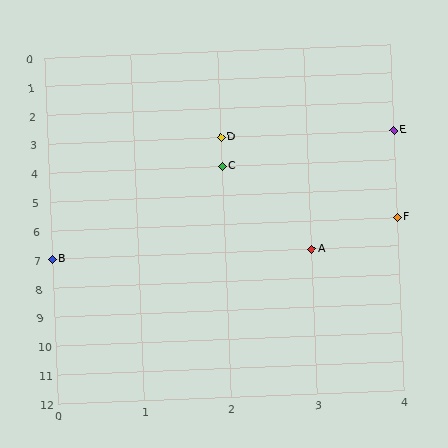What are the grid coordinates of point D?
Point D is at grid coordinates (2, 3).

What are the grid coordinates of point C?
Point C is at grid coordinates (2, 4).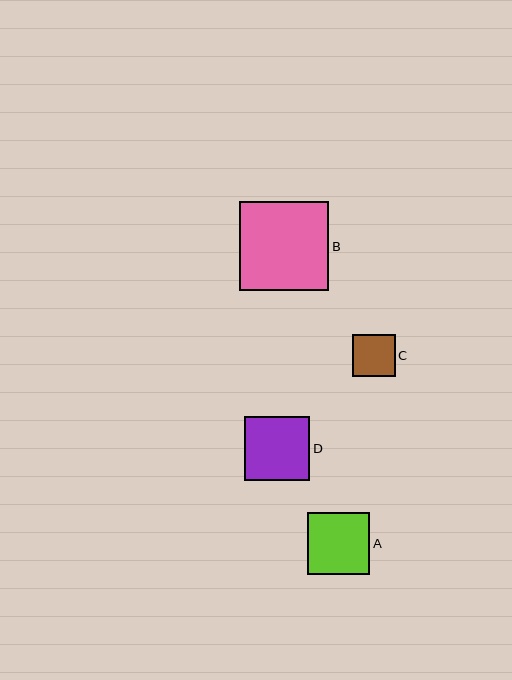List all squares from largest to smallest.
From largest to smallest: B, D, A, C.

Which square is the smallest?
Square C is the smallest with a size of approximately 42 pixels.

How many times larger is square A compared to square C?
Square A is approximately 1.5 times the size of square C.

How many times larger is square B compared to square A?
Square B is approximately 1.4 times the size of square A.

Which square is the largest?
Square B is the largest with a size of approximately 89 pixels.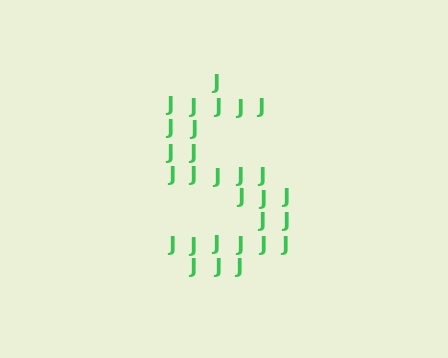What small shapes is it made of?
It is made of small letter J's.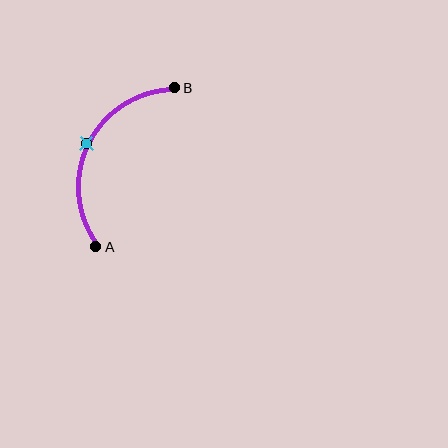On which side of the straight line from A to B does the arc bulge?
The arc bulges to the left of the straight line connecting A and B.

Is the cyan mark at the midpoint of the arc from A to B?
Yes. The cyan mark lies on the arc at equal arc-length from both A and B — it is the arc midpoint.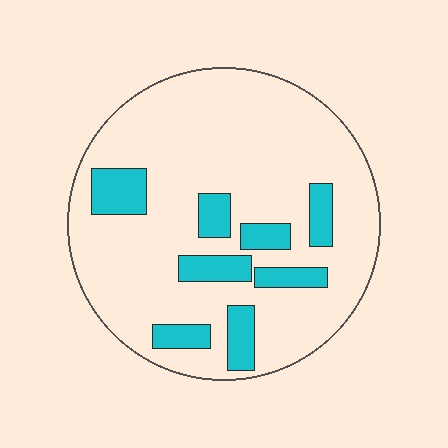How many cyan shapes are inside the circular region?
8.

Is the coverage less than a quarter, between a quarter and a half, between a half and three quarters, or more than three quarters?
Less than a quarter.